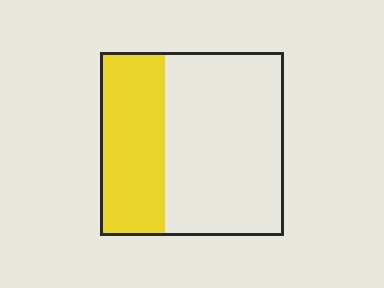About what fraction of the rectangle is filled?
About one third (1/3).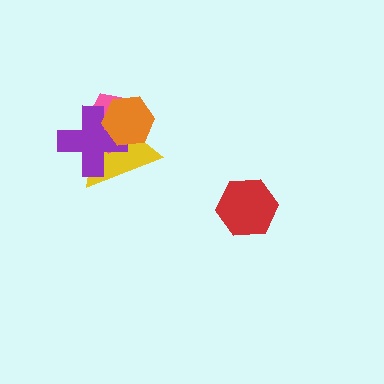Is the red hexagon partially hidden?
No, no other shape covers it.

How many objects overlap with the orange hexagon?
3 objects overlap with the orange hexagon.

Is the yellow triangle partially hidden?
Yes, it is partially covered by another shape.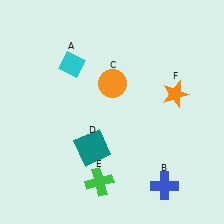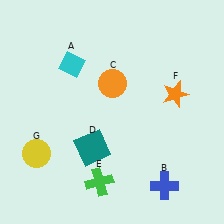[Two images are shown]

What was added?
A yellow circle (G) was added in Image 2.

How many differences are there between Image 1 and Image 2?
There is 1 difference between the two images.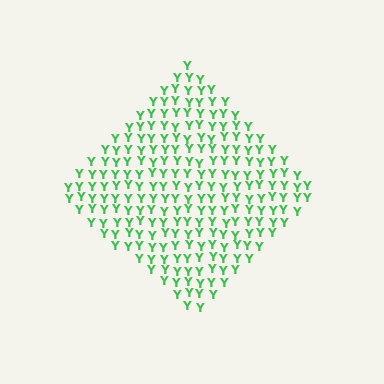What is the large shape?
The large shape is a diamond.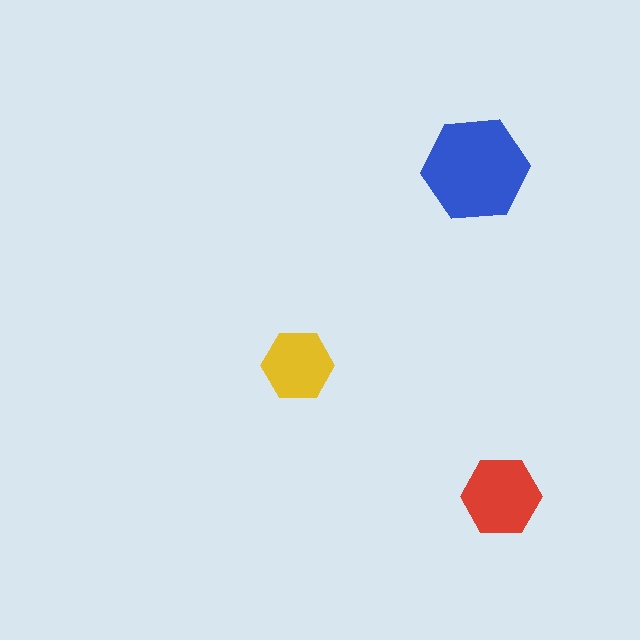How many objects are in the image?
There are 3 objects in the image.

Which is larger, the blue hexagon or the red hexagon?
The blue one.